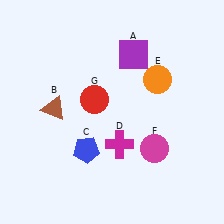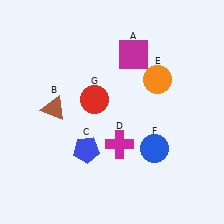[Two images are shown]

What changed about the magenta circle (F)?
In Image 1, F is magenta. In Image 2, it changed to blue.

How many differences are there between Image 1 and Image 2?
There are 2 differences between the two images.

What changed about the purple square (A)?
In Image 1, A is purple. In Image 2, it changed to magenta.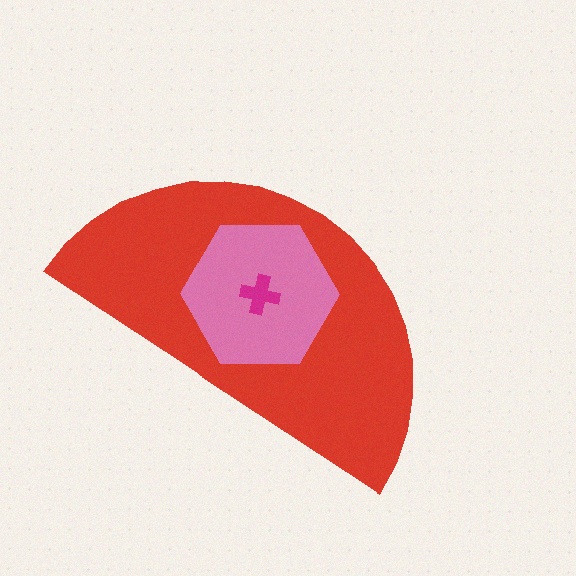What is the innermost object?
The magenta cross.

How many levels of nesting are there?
3.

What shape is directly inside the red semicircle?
The pink hexagon.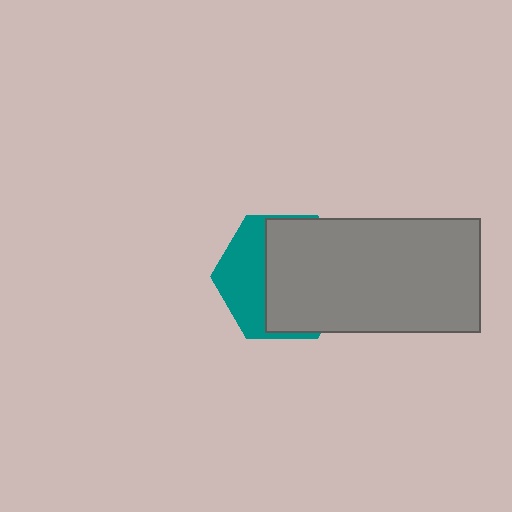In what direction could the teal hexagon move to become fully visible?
The teal hexagon could move left. That would shift it out from behind the gray rectangle entirely.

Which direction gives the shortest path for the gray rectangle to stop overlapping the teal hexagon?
Moving right gives the shortest separation.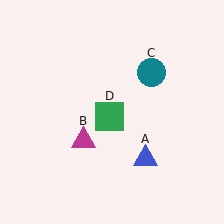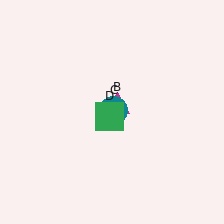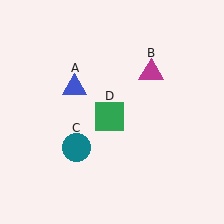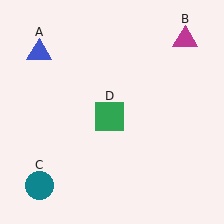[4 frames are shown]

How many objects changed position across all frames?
3 objects changed position: blue triangle (object A), magenta triangle (object B), teal circle (object C).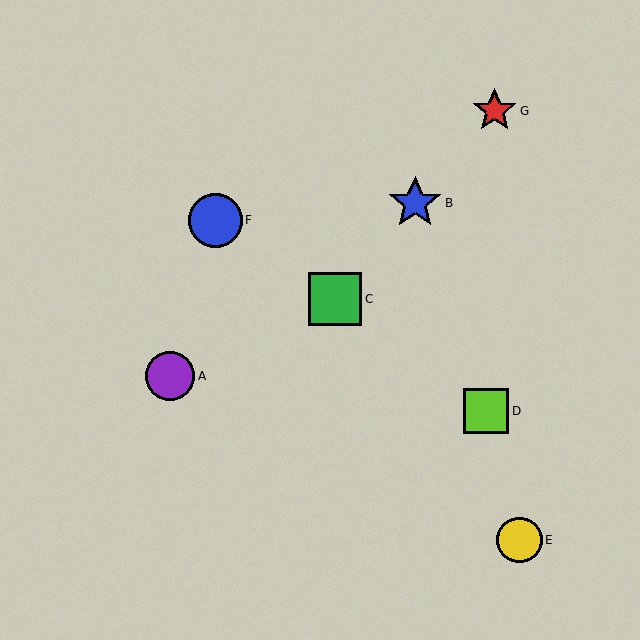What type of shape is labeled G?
Shape G is a red star.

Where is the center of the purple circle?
The center of the purple circle is at (170, 376).